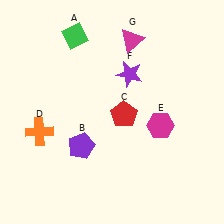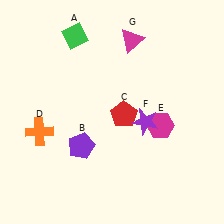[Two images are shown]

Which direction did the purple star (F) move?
The purple star (F) moved down.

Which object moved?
The purple star (F) moved down.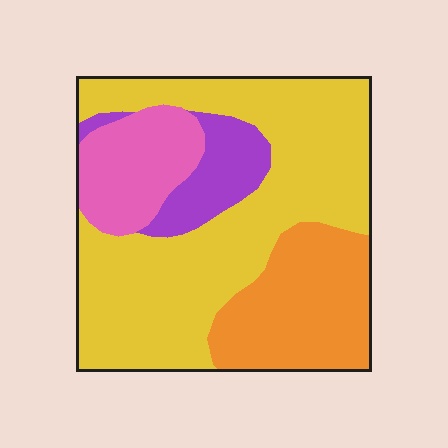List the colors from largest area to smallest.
From largest to smallest: yellow, orange, pink, purple.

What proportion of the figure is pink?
Pink covers around 15% of the figure.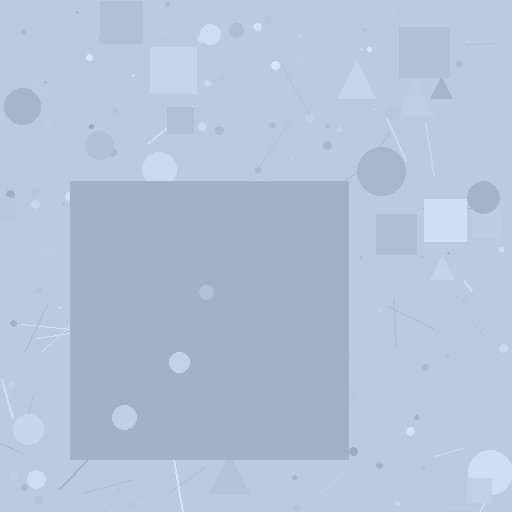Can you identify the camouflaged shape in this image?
The camouflaged shape is a square.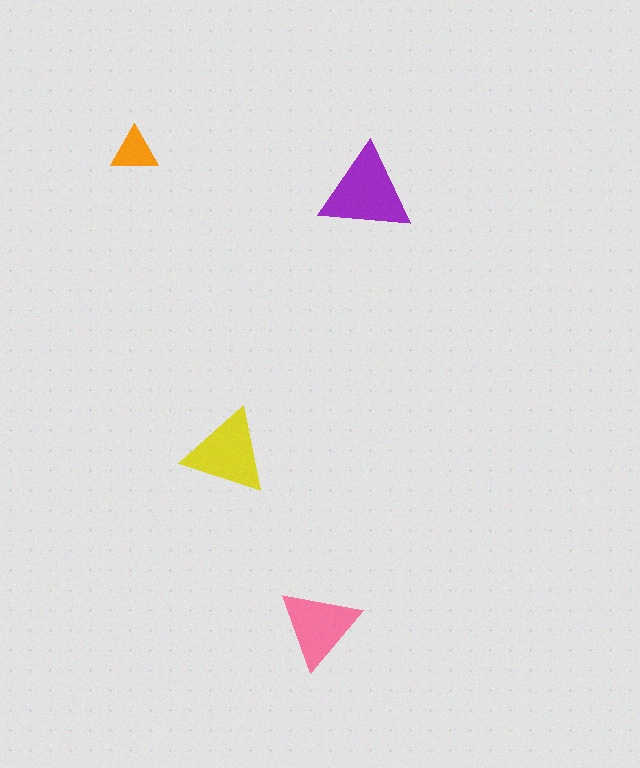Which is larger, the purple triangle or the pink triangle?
The purple one.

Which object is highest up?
The orange triangle is topmost.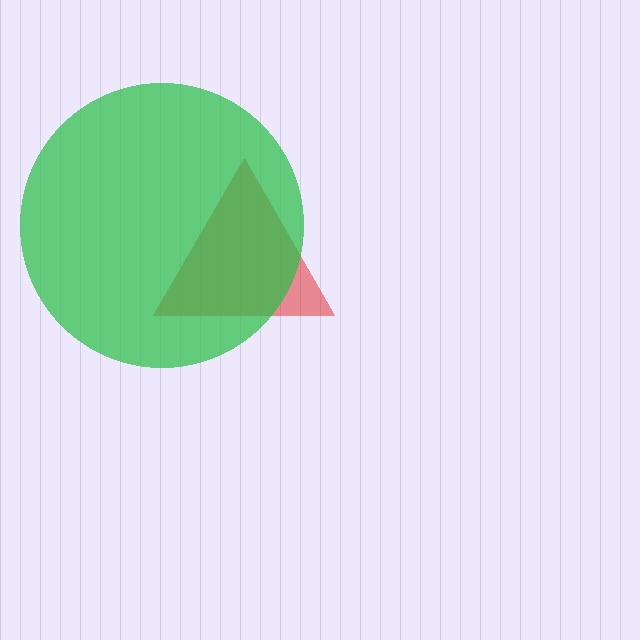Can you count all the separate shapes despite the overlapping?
Yes, there are 2 separate shapes.